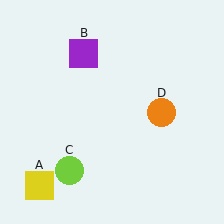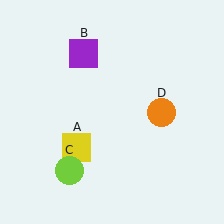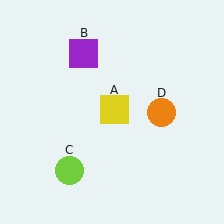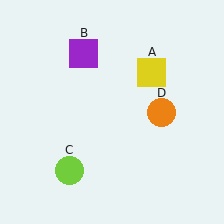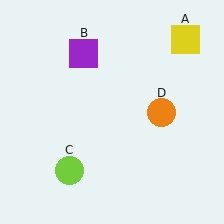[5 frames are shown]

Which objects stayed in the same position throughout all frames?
Purple square (object B) and lime circle (object C) and orange circle (object D) remained stationary.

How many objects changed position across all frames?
1 object changed position: yellow square (object A).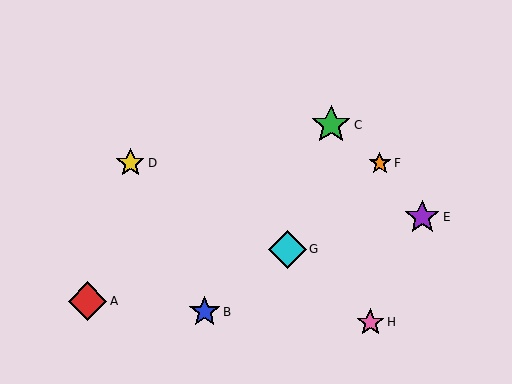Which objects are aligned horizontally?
Objects D, F are aligned horizontally.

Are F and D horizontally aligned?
Yes, both are at y≈163.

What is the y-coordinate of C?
Object C is at y≈125.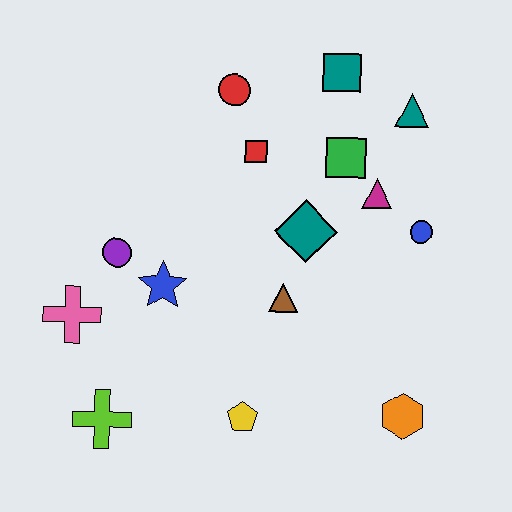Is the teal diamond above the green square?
No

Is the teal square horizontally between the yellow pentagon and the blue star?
No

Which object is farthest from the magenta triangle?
The lime cross is farthest from the magenta triangle.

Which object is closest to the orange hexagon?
The yellow pentagon is closest to the orange hexagon.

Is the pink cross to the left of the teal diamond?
Yes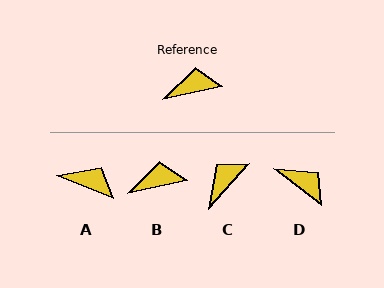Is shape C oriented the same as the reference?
No, it is off by about 35 degrees.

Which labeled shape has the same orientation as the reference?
B.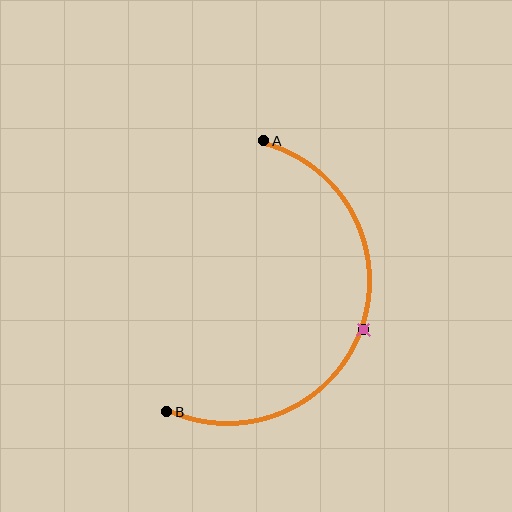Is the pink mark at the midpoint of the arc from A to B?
Yes. The pink mark lies on the arc at equal arc-length from both A and B — it is the arc midpoint.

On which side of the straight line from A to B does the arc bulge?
The arc bulges to the right of the straight line connecting A and B.